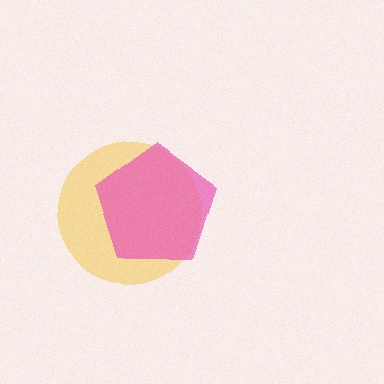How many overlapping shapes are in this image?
There are 2 overlapping shapes in the image.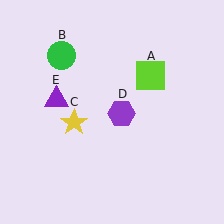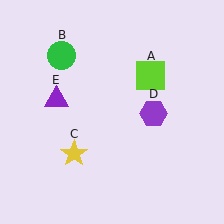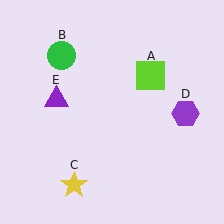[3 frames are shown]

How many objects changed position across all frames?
2 objects changed position: yellow star (object C), purple hexagon (object D).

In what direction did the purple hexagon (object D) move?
The purple hexagon (object D) moved right.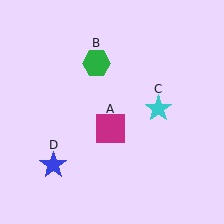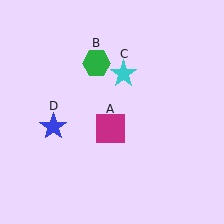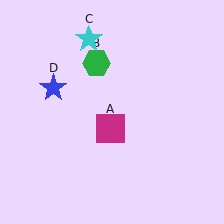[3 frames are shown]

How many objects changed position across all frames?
2 objects changed position: cyan star (object C), blue star (object D).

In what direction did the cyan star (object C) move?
The cyan star (object C) moved up and to the left.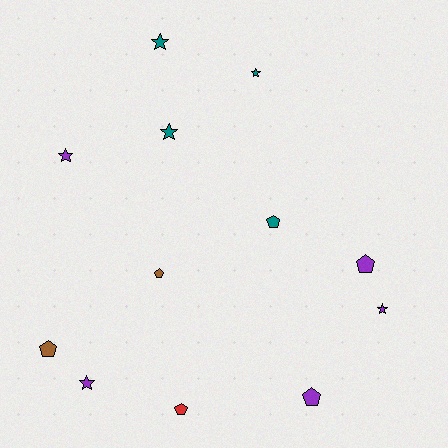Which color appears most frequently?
Purple, with 5 objects.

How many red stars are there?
There are no red stars.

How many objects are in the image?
There are 12 objects.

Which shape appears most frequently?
Pentagon, with 6 objects.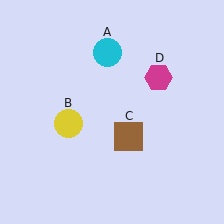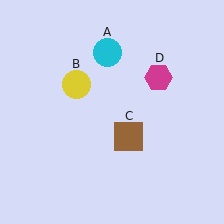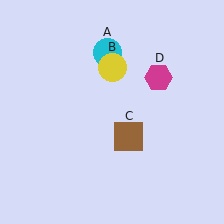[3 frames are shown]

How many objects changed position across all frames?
1 object changed position: yellow circle (object B).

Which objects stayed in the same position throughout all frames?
Cyan circle (object A) and brown square (object C) and magenta hexagon (object D) remained stationary.